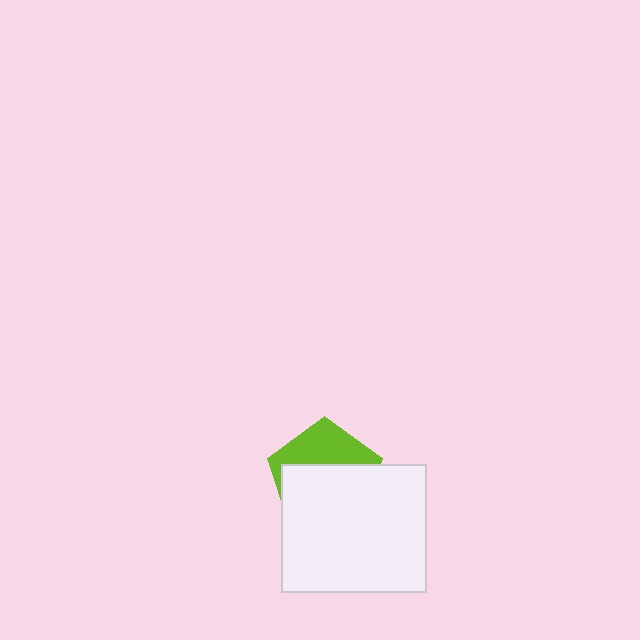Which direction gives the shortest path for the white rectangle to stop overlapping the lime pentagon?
Moving down gives the shortest separation.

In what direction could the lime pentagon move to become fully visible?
The lime pentagon could move up. That would shift it out from behind the white rectangle entirely.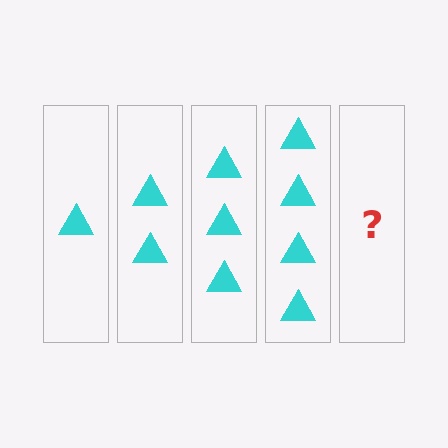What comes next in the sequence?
The next element should be 5 triangles.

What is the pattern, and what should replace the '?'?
The pattern is that each step adds one more triangle. The '?' should be 5 triangles.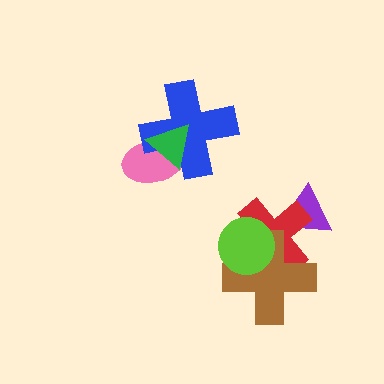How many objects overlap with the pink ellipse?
2 objects overlap with the pink ellipse.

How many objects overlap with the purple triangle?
1 object overlaps with the purple triangle.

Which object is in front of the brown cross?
The lime circle is in front of the brown cross.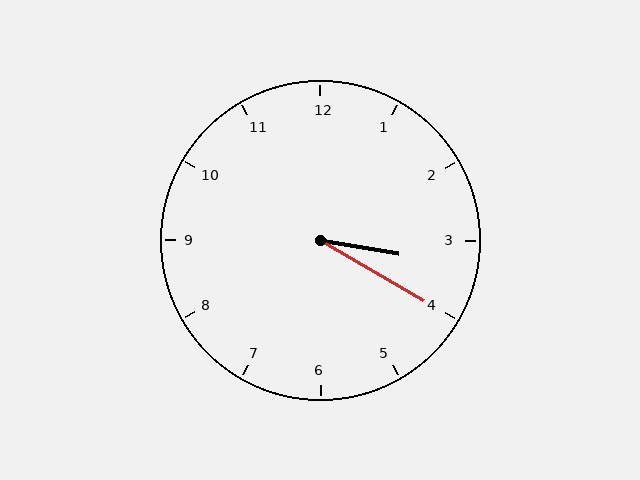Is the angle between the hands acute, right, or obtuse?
It is acute.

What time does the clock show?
3:20.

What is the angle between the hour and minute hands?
Approximately 20 degrees.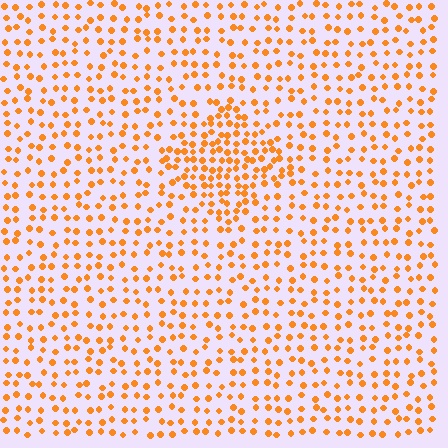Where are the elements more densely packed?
The elements are more densely packed inside the diamond boundary.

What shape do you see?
I see a diamond.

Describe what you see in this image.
The image contains small orange elements arranged at two different densities. A diamond-shaped region is visible where the elements are more densely packed than the surrounding area.